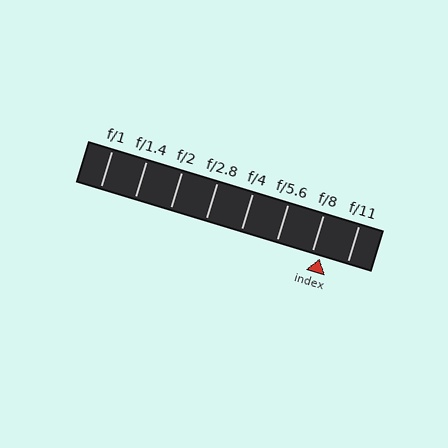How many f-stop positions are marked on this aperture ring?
There are 8 f-stop positions marked.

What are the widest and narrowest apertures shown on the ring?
The widest aperture shown is f/1 and the narrowest is f/11.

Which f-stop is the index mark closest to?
The index mark is closest to f/8.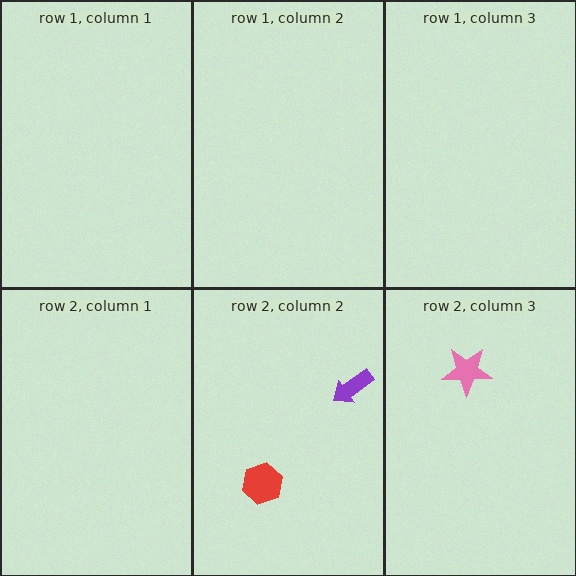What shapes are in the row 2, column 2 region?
The red hexagon, the purple arrow.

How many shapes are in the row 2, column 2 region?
2.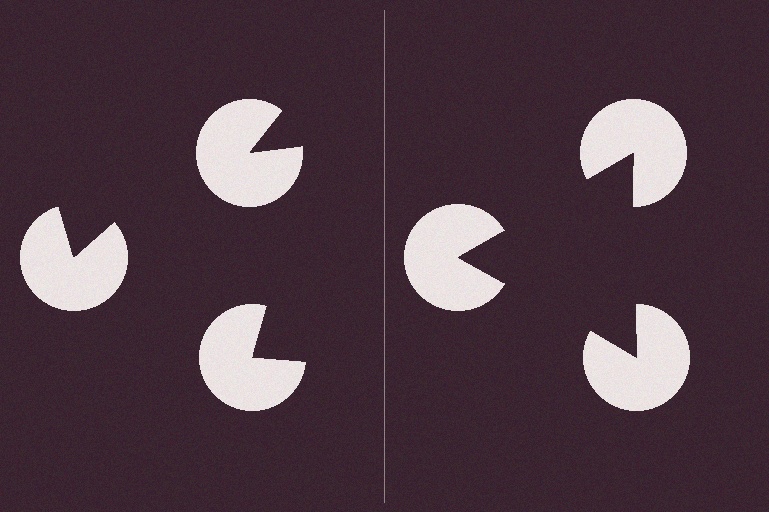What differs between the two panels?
The pac-man discs are positioned identically on both sides; only the wedge orientations differ. On the right they align to a triangle; on the left they are misaligned.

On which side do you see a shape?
An illusory triangle appears on the right side. On the left side the wedge cuts are rotated, so no coherent shape forms.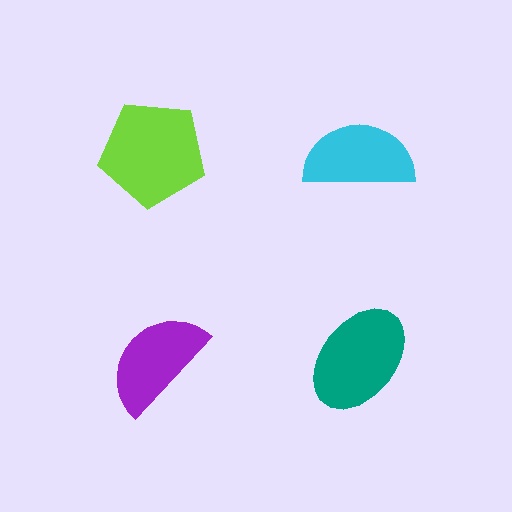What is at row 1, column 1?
A lime pentagon.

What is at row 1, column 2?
A cyan semicircle.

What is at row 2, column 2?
A teal ellipse.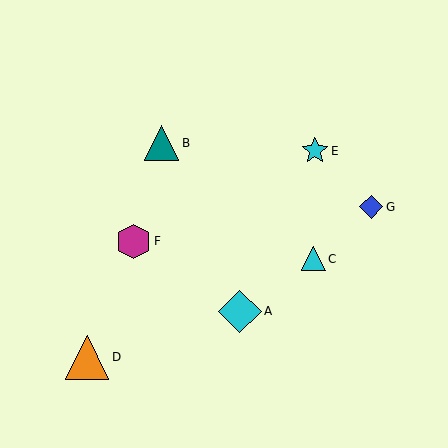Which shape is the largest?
The orange triangle (labeled D) is the largest.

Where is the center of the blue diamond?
The center of the blue diamond is at (371, 207).